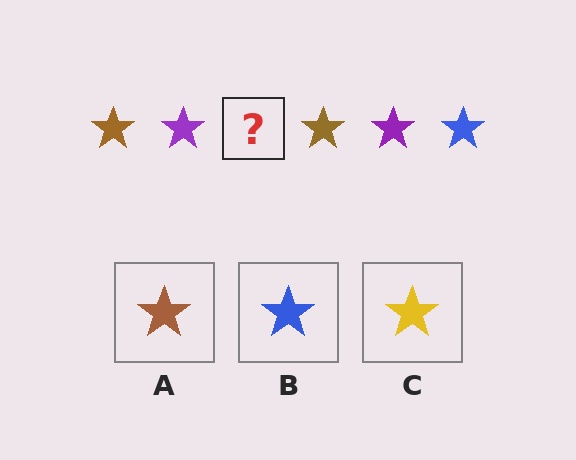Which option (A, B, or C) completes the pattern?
B.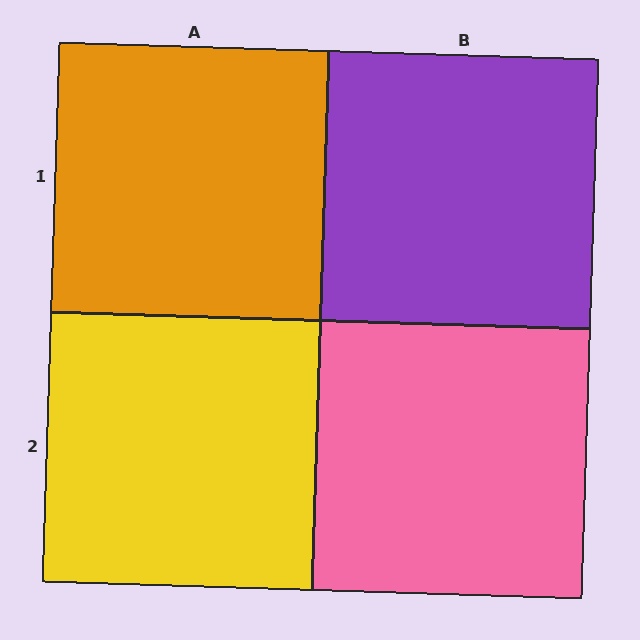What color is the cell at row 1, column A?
Orange.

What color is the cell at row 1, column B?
Purple.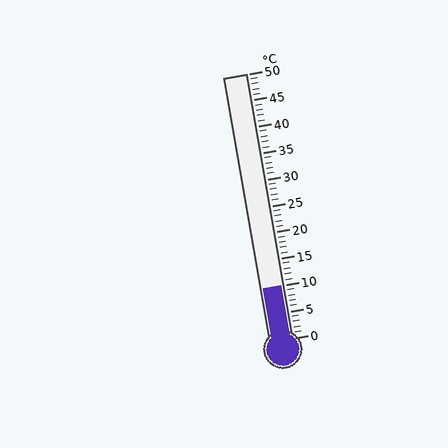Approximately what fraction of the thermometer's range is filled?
The thermometer is filled to approximately 20% of its range.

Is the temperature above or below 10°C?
The temperature is at 10°C.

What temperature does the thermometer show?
The thermometer shows approximately 10°C.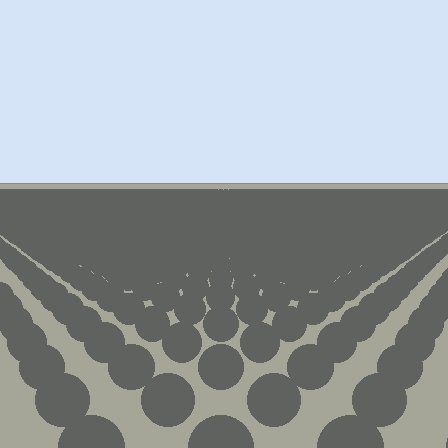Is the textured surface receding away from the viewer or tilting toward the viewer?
The surface is receding away from the viewer. Texture elements get smaller and denser toward the top.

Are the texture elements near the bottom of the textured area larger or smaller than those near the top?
Larger. Near the bottom, elements are closer to the viewer and appear at a bigger on-screen size.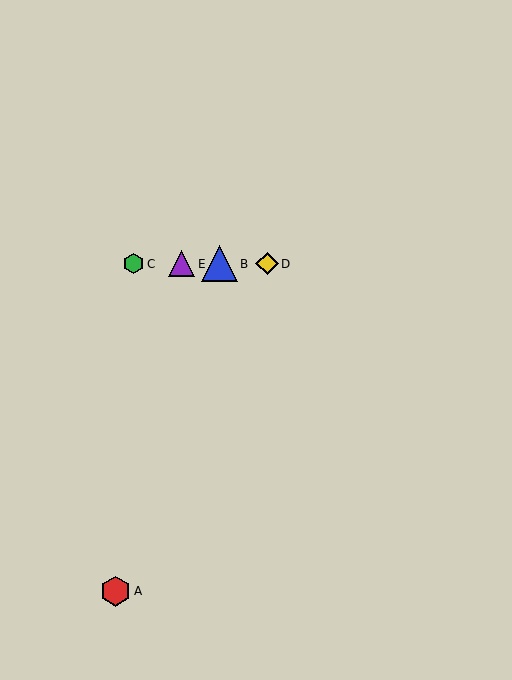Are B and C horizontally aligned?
Yes, both are at y≈264.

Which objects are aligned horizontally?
Objects B, C, D, E are aligned horizontally.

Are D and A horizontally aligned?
No, D is at y≈264 and A is at y≈591.